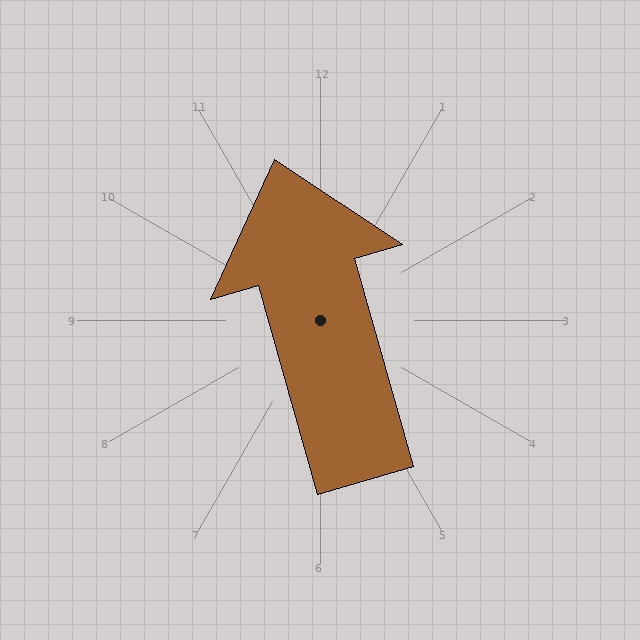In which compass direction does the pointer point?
North.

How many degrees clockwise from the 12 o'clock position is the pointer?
Approximately 344 degrees.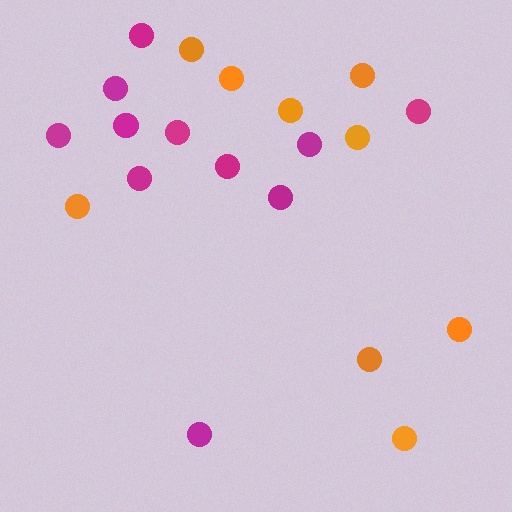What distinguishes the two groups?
There are 2 groups: one group of magenta circles (11) and one group of orange circles (9).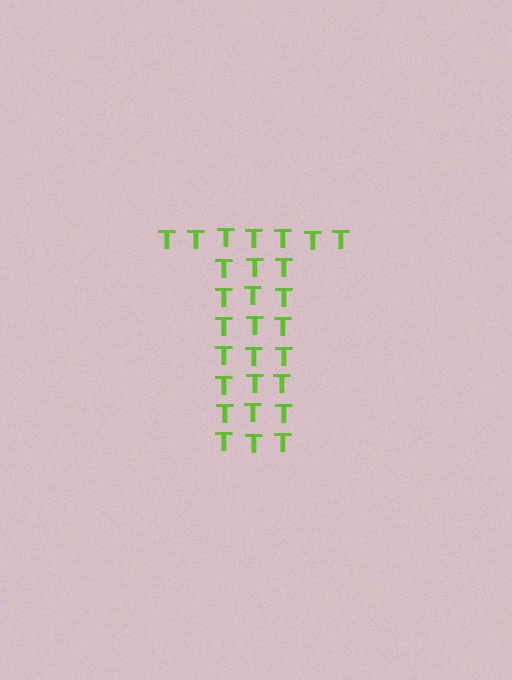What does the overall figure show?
The overall figure shows the letter T.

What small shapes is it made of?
It is made of small letter T's.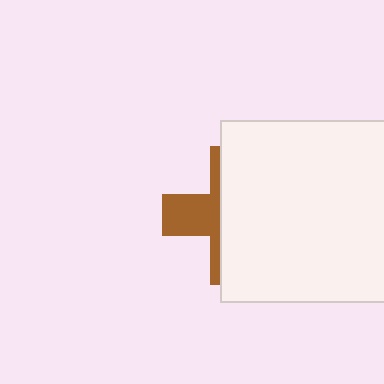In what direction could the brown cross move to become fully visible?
The brown cross could move left. That would shift it out from behind the white square entirely.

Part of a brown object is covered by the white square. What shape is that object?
It is a cross.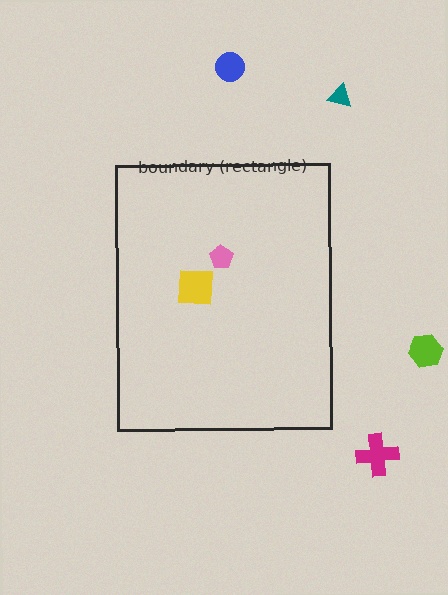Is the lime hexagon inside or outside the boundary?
Outside.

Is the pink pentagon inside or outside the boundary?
Inside.